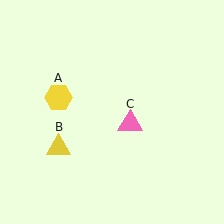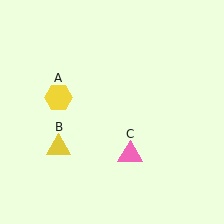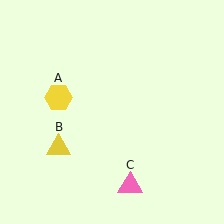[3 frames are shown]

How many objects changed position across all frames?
1 object changed position: pink triangle (object C).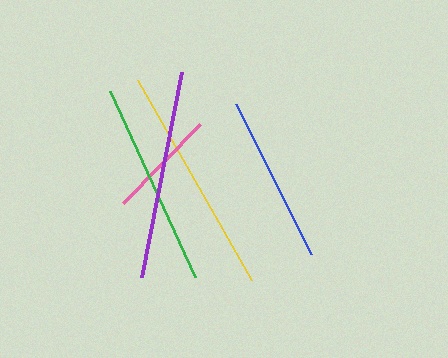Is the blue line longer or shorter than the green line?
The green line is longer than the blue line.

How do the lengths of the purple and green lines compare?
The purple and green lines are approximately the same length.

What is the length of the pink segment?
The pink segment is approximately 111 pixels long.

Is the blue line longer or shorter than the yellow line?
The yellow line is longer than the blue line.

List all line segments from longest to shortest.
From longest to shortest: yellow, purple, green, blue, pink.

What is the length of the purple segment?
The purple segment is approximately 208 pixels long.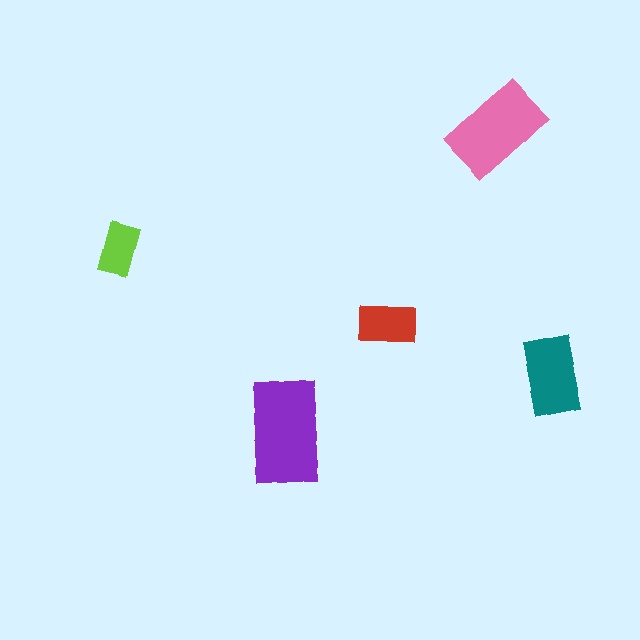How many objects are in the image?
There are 5 objects in the image.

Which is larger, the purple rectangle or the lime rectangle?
The purple one.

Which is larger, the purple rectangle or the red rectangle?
The purple one.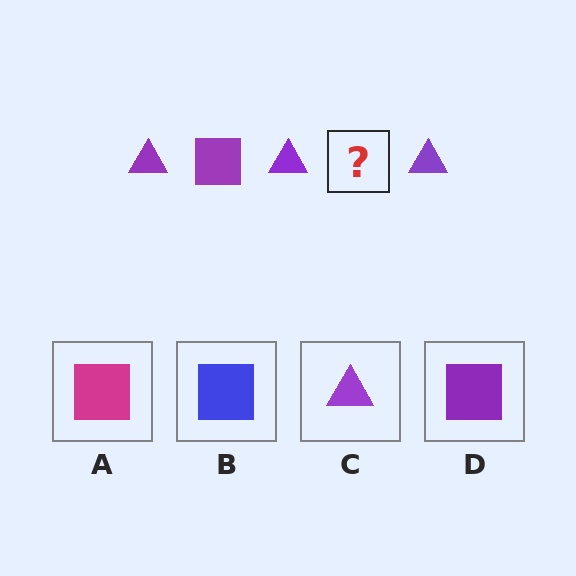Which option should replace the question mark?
Option D.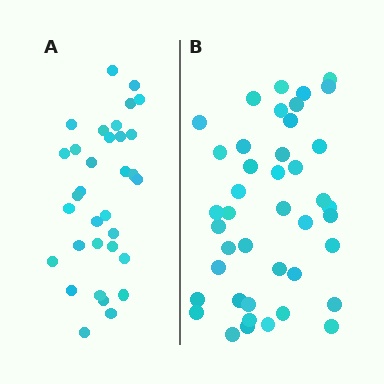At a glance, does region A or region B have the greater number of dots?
Region B (the right region) has more dots.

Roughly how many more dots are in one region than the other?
Region B has roughly 8 or so more dots than region A.